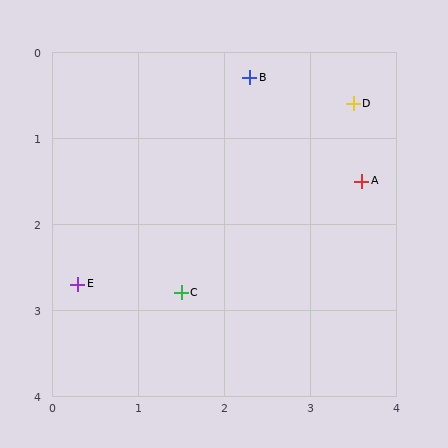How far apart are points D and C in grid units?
Points D and C are about 3.0 grid units apart.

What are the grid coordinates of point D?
Point D is at approximately (3.5, 0.6).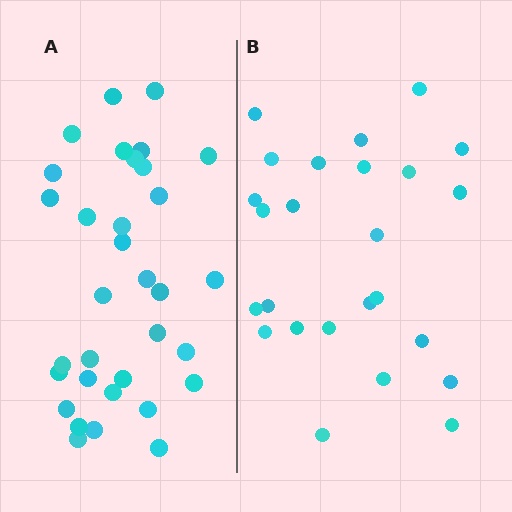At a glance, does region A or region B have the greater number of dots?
Region A (the left region) has more dots.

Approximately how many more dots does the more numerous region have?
Region A has roughly 8 or so more dots than region B.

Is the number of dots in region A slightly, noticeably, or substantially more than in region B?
Region A has noticeably more, but not dramatically so. The ratio is roughly 1.3 to 1.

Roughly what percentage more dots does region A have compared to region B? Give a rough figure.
About 30% more.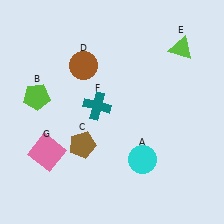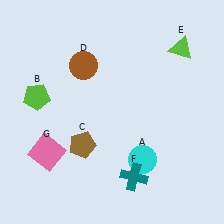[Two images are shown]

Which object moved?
The teal cross (F) moved down.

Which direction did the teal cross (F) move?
The teal cross (F) moved down.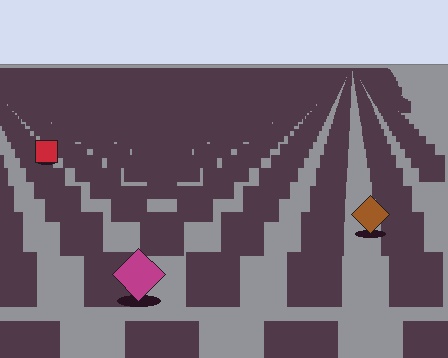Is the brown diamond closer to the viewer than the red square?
Yes. The brown diamond is closer — you can tell from the texture gradient: the ground texture is coarser near it.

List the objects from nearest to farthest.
From nearest to farthest: the magenta diamond, the brown diamond, the red square.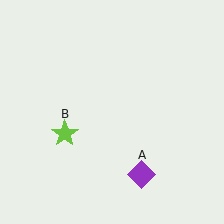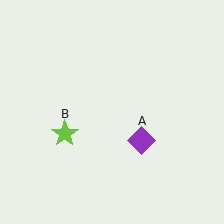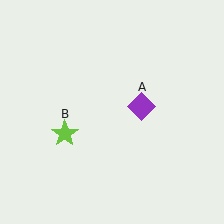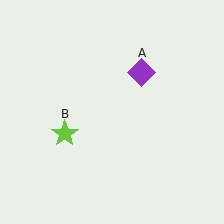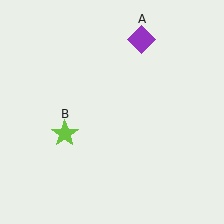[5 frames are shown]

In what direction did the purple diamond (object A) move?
The purple diamond (object A) moved up.